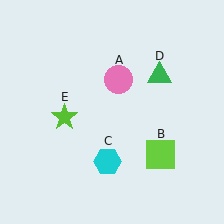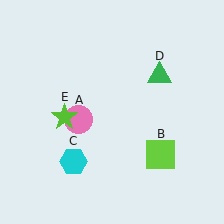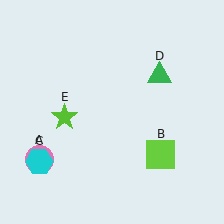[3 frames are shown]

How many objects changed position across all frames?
2 objects changed position: pink circle (object A), cyan hexagon (object C).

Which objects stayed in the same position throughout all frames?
Lime square (object B) and green triangle (object D) and lime star (object E) remained stationary.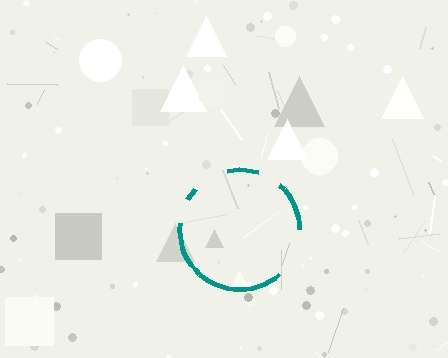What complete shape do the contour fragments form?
The contour fragments form a circle.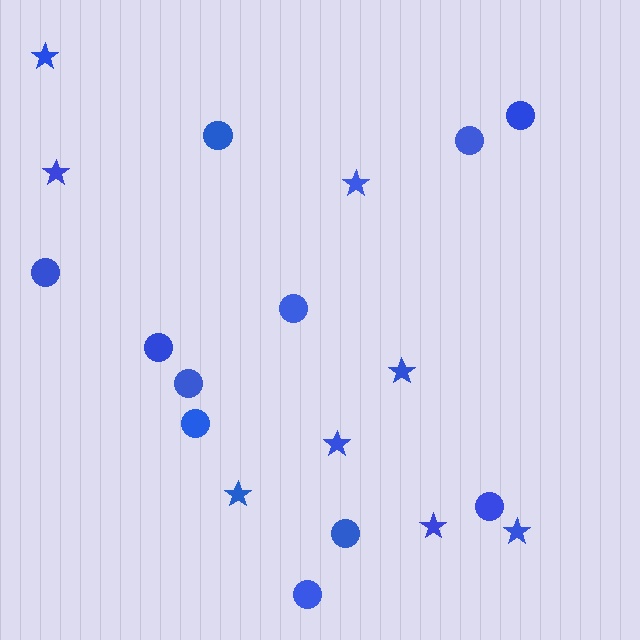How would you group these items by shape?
There are 2 groups: one group of circles (11) and one group of stars (8).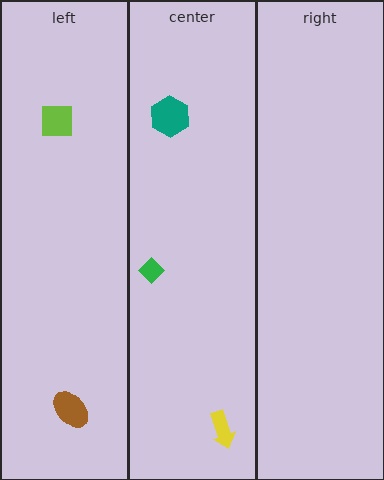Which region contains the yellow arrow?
The center region.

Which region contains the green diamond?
The center region.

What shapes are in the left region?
The lime square, the brown ellipse.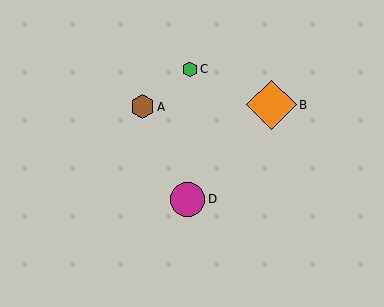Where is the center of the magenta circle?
The center of the magenta circle is at (188, 199).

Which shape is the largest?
The orange diamond (labeled B) is the largest.